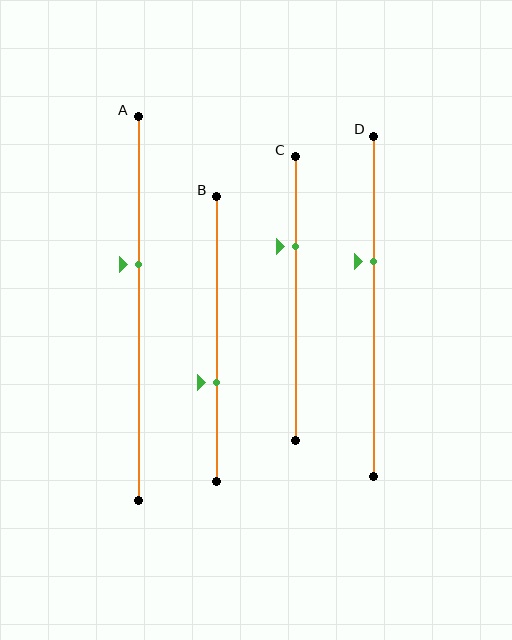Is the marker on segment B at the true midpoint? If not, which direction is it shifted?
No, the marker on segment B is shifted downward by about 15% of the segment length.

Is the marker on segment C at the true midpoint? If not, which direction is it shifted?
No, the marker on segment C is shifted upward by about 18% of the segment length.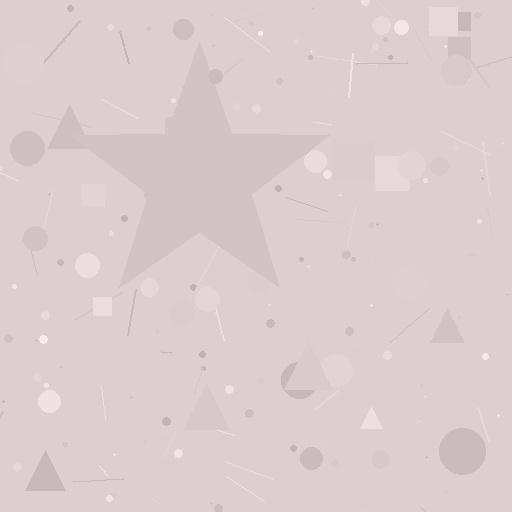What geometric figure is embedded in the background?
A star is embedded in the background.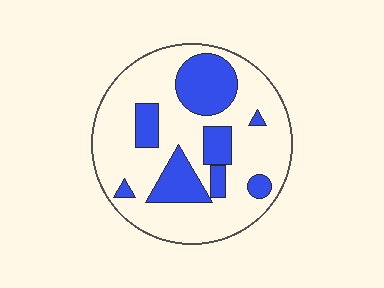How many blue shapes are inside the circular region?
8.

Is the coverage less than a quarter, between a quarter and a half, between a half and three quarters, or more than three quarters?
Between a quarter and a half.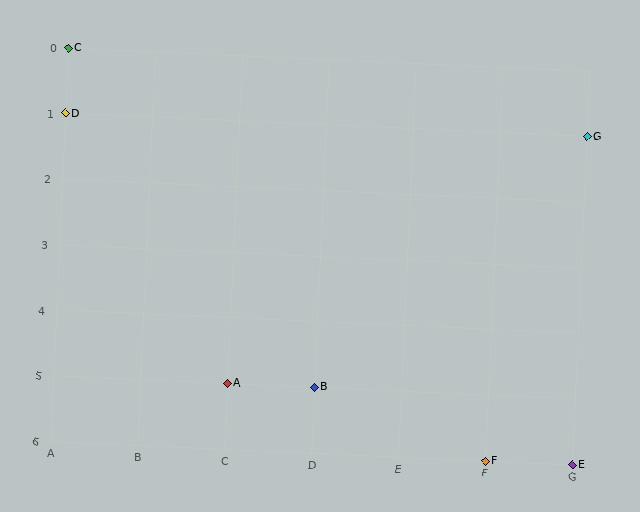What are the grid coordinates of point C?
Point C is at grid coordinates (A, 0).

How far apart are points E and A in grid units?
Points E and A are 4 columns and 1 row apart (about 4.1 grid units diagonally).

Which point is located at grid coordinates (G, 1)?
Point G is at (G, 1).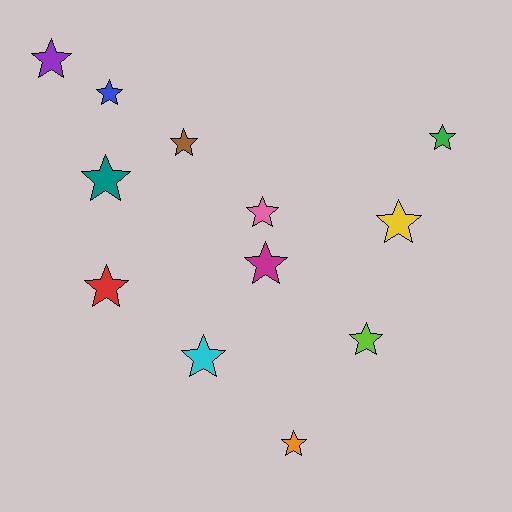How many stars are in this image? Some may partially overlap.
There are 12 stars.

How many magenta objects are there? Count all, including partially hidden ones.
There is 1 magenta object.